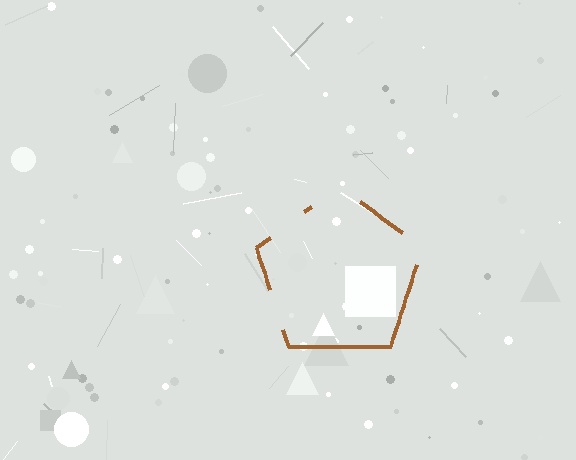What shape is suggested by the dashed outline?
The dashed outline suggests a pentagon.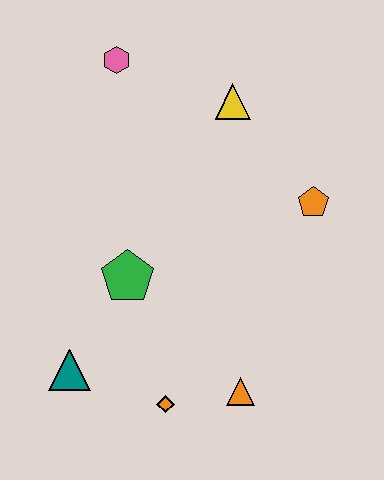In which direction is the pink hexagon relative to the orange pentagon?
The pink hexagon is to the left of the orange pentagon.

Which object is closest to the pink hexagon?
The yellow triangle is closest to the pink hexagon.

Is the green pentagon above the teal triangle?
Yes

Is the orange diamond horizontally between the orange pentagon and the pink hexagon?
Yes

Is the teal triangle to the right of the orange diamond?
No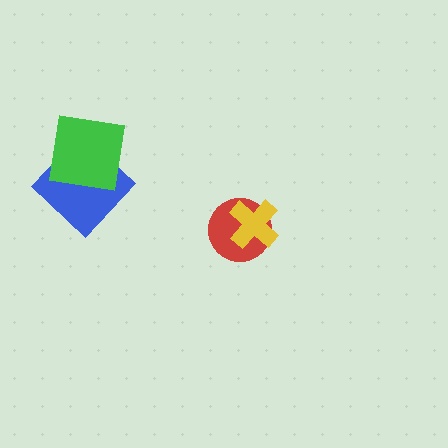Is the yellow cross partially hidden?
No, no other shape covers it.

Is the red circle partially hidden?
Yes, it is partially covered by another shape.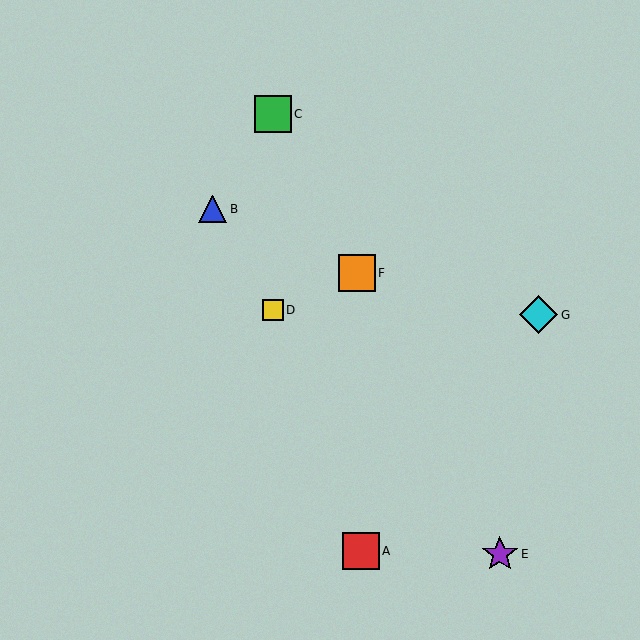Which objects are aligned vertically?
Objects C, D are aligned vertically.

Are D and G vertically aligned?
No, D is at x≈273 and G is at x≈539.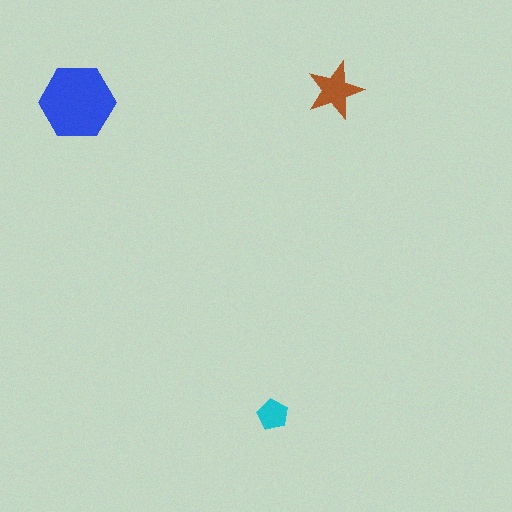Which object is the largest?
The blue hexagon.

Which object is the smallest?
The cyan pentagon.